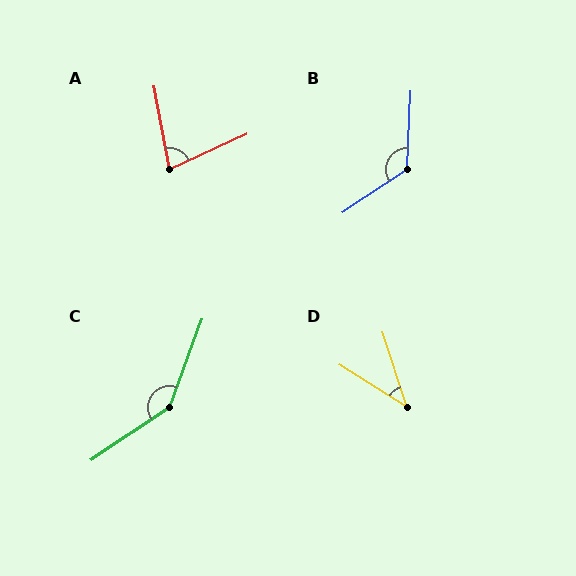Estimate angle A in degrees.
Approximately 76 degrees.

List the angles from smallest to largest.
D (40°), A (76°), B (126°), C (144°).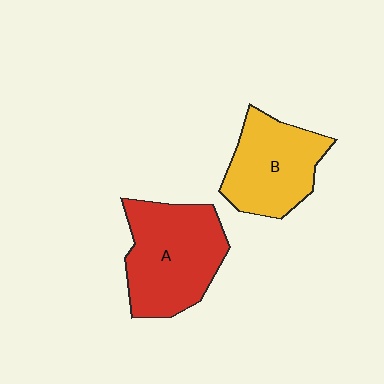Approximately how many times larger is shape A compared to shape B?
Approximately 1.2 times.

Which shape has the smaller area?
Shape B (yellow).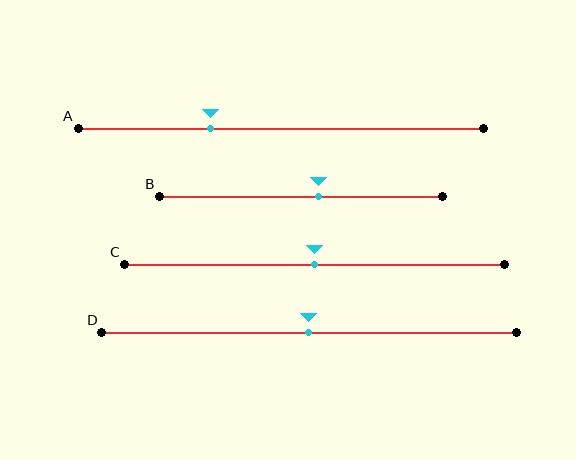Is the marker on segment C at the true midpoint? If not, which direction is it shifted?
Yes, the marker on segment C is at the true midpoint.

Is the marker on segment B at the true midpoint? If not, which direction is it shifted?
No, the marker on segment B is shifted to the right by about 6% of the segment length.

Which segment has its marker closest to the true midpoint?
Segment C has its marker closest to the true midpoint.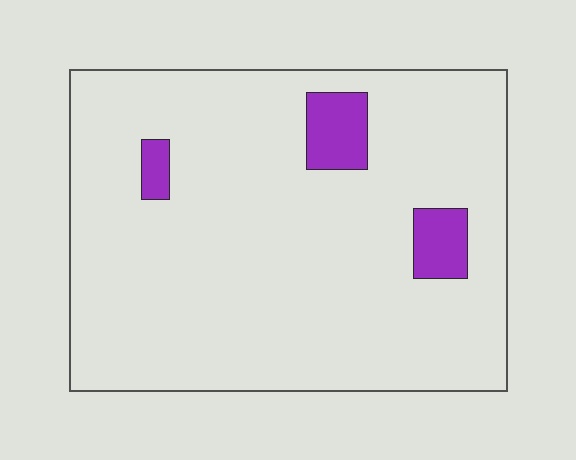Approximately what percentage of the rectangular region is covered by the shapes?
Approximately 5%.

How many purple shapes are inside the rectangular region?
3.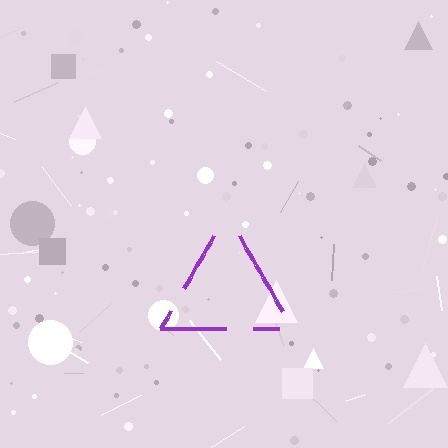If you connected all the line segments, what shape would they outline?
They would outline a triangle.